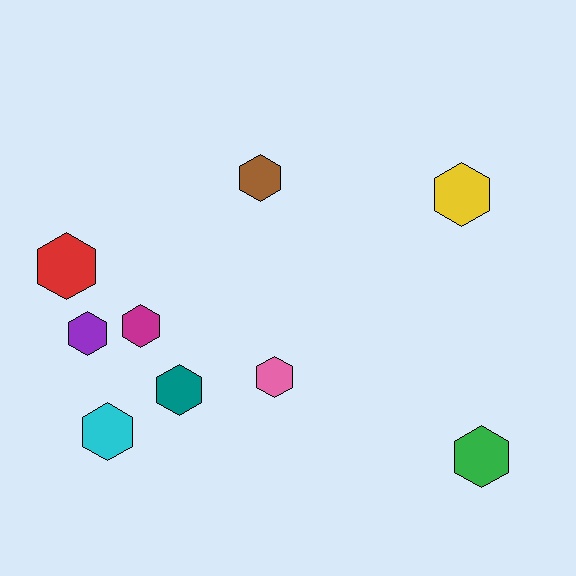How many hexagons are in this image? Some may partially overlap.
There are 9 hexagons.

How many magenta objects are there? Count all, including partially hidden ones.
There is 1 magenta object.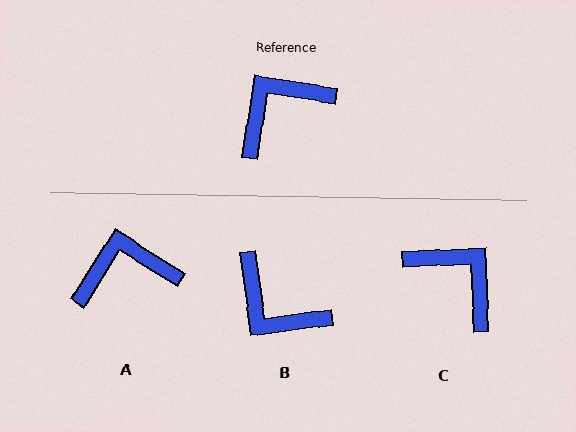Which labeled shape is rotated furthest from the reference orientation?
B, about 106 degrees away.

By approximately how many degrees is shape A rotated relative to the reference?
Approximately 23 degrees clockwise.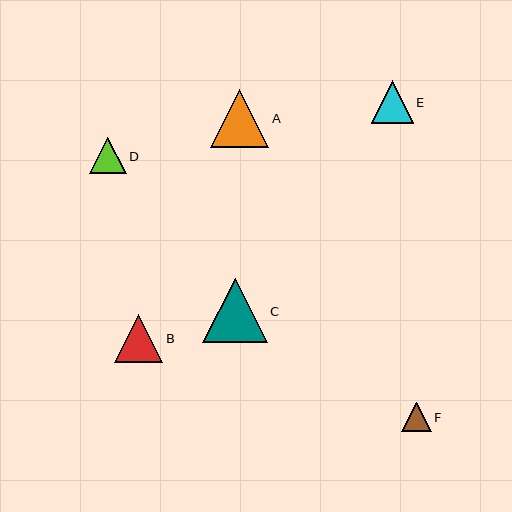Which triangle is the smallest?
Triangle F is the smallest with a size of approximately 29 pixels.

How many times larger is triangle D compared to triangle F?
Triangle D is approximately 1.2 times the size of triangle F.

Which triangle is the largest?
Triangle C is the largest with a size of approximately 64 pixels.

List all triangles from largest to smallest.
From largest to smallest: C, A, B, E, D, F.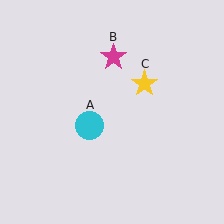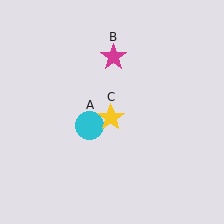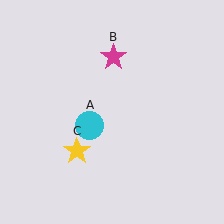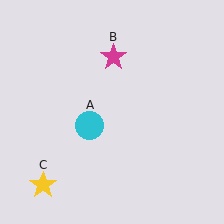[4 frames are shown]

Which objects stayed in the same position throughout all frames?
Cyan circle (object A) and magenta star (object B) remained stationary.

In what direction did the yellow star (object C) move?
The yellow star (object C) moved down and to the left.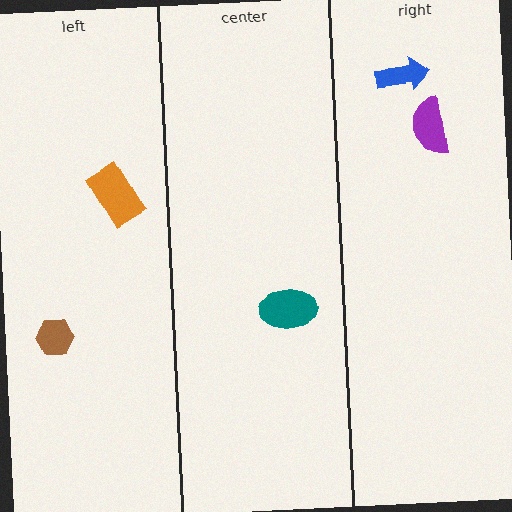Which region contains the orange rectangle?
The left region.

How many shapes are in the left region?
2.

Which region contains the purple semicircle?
The right region.